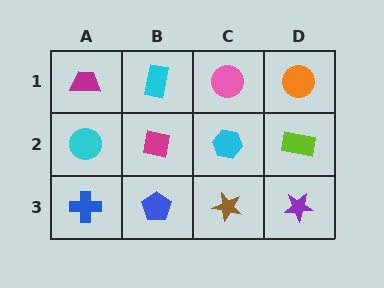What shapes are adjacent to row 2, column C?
A pink circle (row 1, column C), a brown star (row 3, column C), a magenta square (row 2, column B), a lime rectangle (row 2, column D).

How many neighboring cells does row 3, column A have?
2.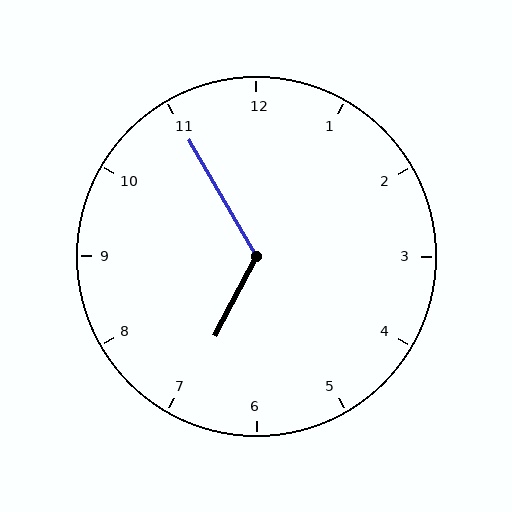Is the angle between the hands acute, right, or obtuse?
It is obtuse.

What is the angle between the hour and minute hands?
Approximately 122 degrees.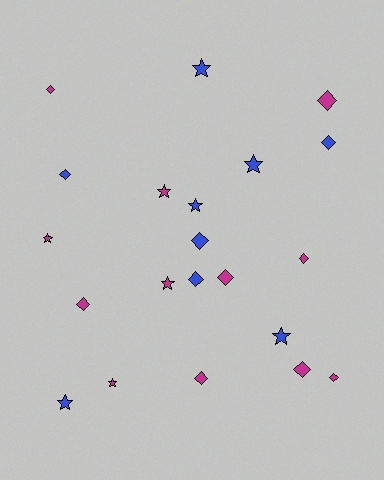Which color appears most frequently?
Magenta, with 12 objects.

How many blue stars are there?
There are 5 blue stars.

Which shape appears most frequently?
Diamond, with 12 objects.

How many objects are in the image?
There are 21 objects.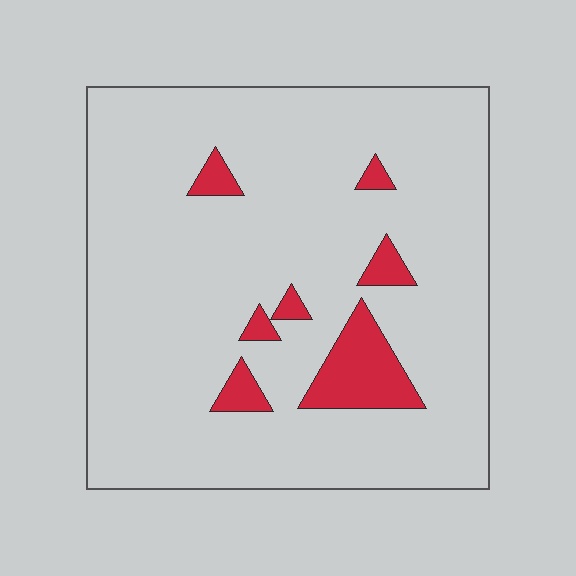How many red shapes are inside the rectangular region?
7.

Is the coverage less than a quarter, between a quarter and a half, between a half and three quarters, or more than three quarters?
Less than a quarter.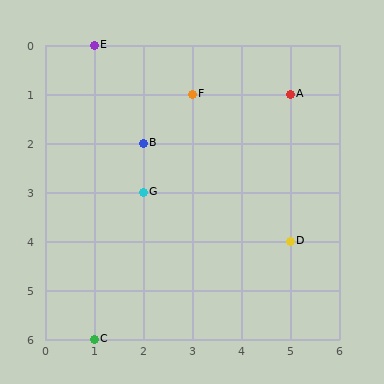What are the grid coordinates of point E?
Point E is at grid coordinates (1, 0).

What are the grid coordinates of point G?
Point G is at grid coordinates (2, 3).